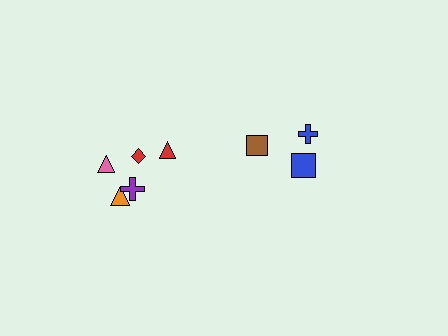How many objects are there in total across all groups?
There are 8 objects.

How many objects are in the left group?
There are 5 objects.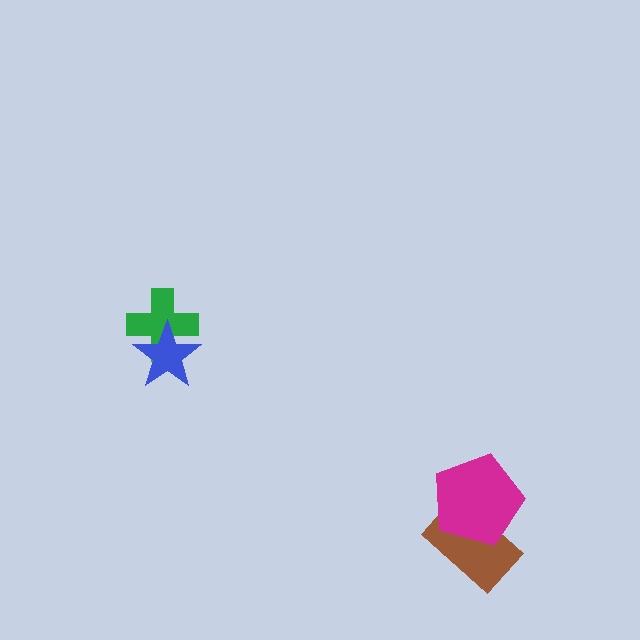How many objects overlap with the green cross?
1 object overlaps with the green cross.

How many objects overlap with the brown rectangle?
1 object overlaps with the brown rectangle.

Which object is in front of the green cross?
The blue star is in front of the green cross.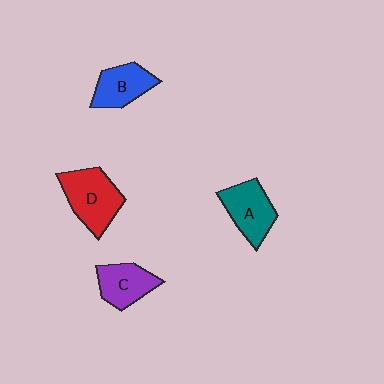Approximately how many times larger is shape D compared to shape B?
Approximately 1.4 times.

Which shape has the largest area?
Shape D (red).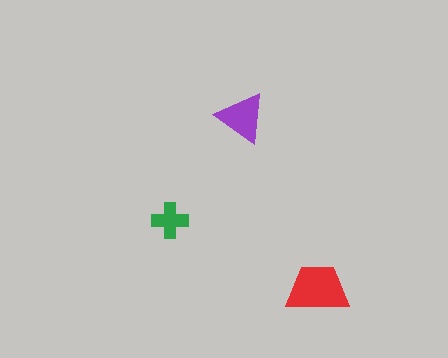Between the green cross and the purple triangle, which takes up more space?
The purple triangle.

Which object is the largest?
The red trapezoid.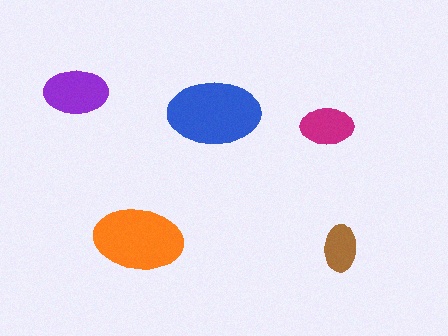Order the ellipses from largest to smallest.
the blue one, the orange one, the purple one, the magenta one, the brown one.